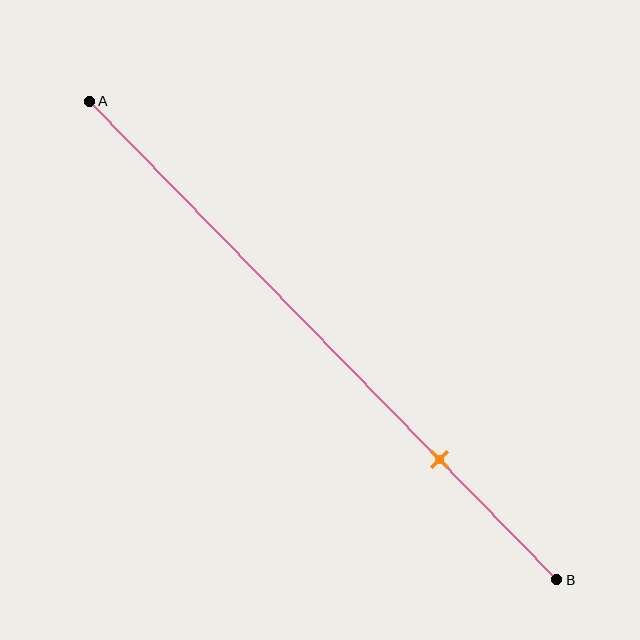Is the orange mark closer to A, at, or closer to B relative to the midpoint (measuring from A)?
The orange mark is closer to point B than the midpoint of segment AB.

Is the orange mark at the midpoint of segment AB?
No, the mark is at about 75% from A, not at the 50% midpoint.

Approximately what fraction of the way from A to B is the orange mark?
The orange mark is approximately 75% of the way from A to B.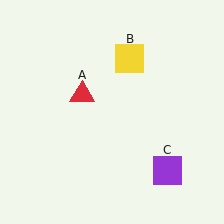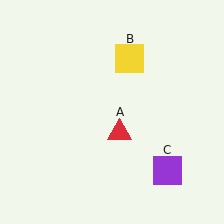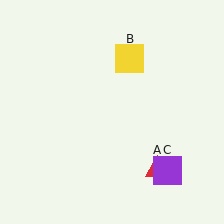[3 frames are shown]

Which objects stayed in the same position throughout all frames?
Yellow square (object B) and purple square (object C) remained stationary.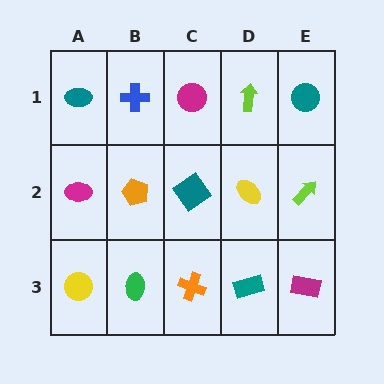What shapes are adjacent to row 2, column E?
A teal circle (row 1, column E), a magenta rectangle (row 3, column E), a yellow ellipse (row 2, column D).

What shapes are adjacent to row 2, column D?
A lime arrow (row 1, column D), a teal rectangle (row 3, column D), a teal diamond (row 2, column C), a lime arrow (row 2, column E).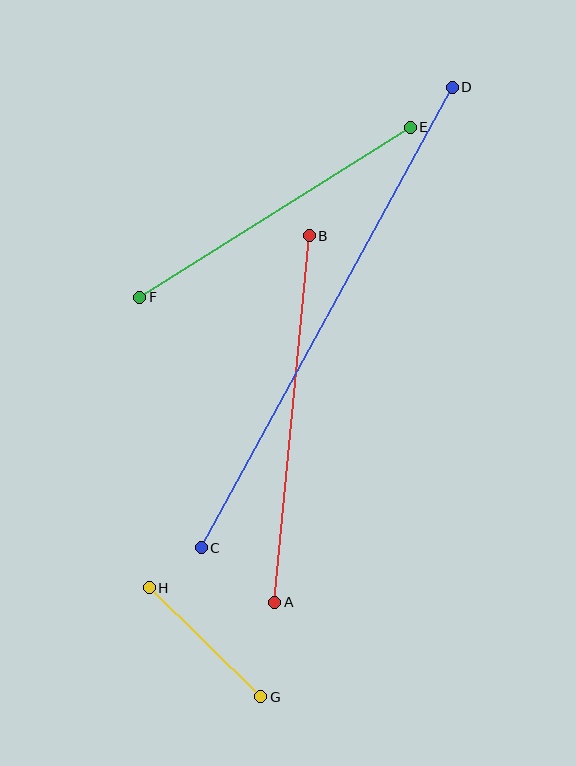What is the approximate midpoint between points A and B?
The midpoint is at approximately (292, 419) pixels.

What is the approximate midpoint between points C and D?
The midpoint is at approximately (327, 317) pixels.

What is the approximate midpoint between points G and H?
The midpoint is at approximately (205, 642) pixels.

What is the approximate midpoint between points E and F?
The midpoint is at approximately (275, 212) pixels.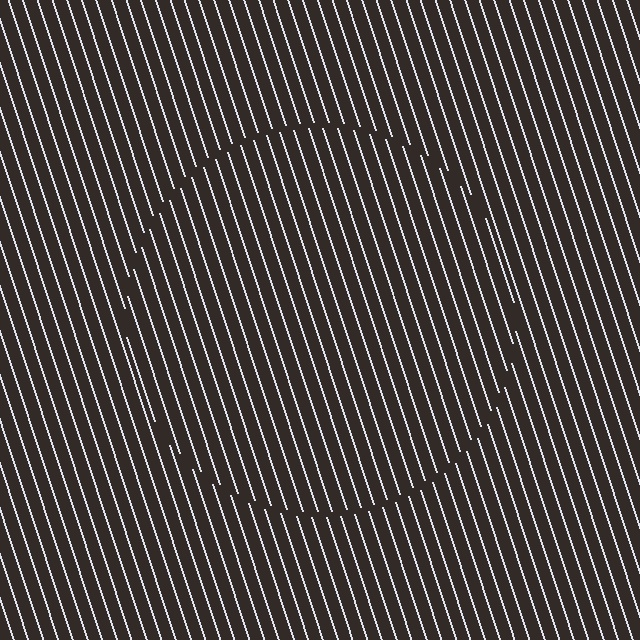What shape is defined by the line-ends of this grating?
An illusory circle. The interior of the shape contains the same grating, shifted by half a period — the contour is defined by the phase discontinuity where line-ends from the inner and outer gratings abut.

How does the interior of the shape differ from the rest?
The interior of the shape contains the same grating, shifted by half a period — the contour is defined by the phase discontinuity where line-ends from the inner and outer gratings abut.